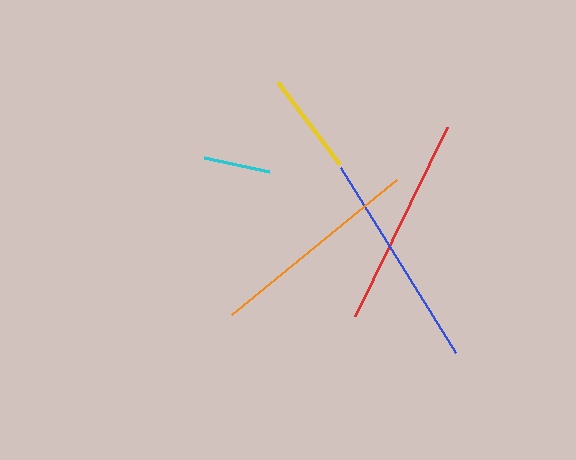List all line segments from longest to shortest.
From longest to shortest: blue, orange, red, yellow, cyan.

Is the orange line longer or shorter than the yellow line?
The orange line is longer than the yellow line.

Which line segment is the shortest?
The cyan line is the shortest at approximately 66 pixels.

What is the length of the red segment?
The red segment is approximately 210 pixels long.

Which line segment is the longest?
The blue line is the longest at approximately 219 pixels.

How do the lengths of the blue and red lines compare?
The blue and red lines are approximately the same length.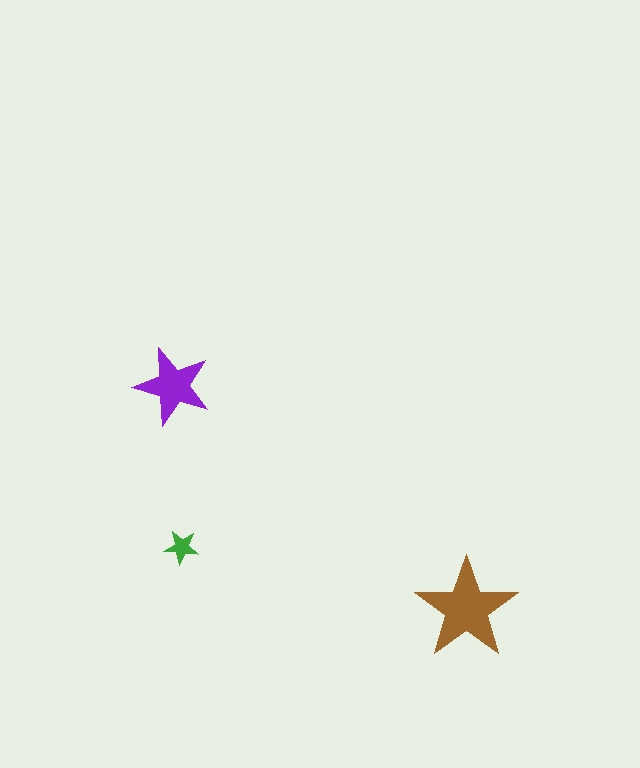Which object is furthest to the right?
The brown star is rightmost.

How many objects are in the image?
There are 3 objects in the image.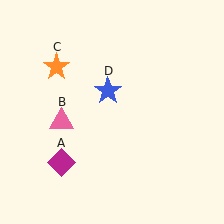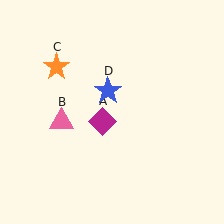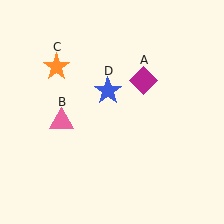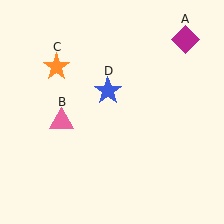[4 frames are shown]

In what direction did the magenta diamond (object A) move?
The magenta diamond (object A) moved up and to the right.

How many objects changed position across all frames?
1 object changed position: magenta diamond (object A).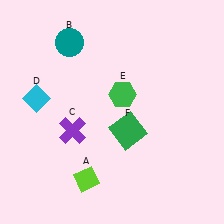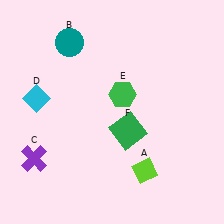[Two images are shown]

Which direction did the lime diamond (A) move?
The lime diamond (A) moved right.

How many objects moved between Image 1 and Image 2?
2 objects moved between the two images.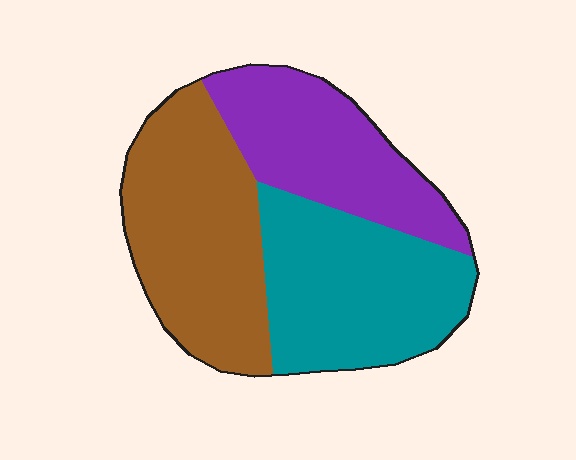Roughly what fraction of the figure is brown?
Brown covers around 35% of the figure.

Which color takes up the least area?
Purple, at roughly 30%.